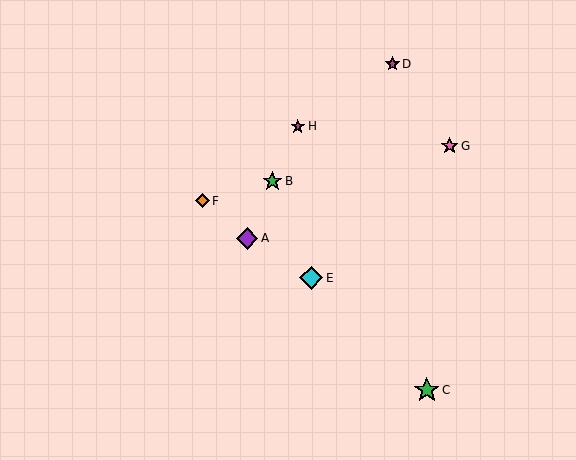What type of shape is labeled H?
Shape H is a magenta star.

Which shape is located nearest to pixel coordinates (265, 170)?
The green star (labeled B) at (272, 181) is nearest to that location.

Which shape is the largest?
The green star (labeled C) is the largest.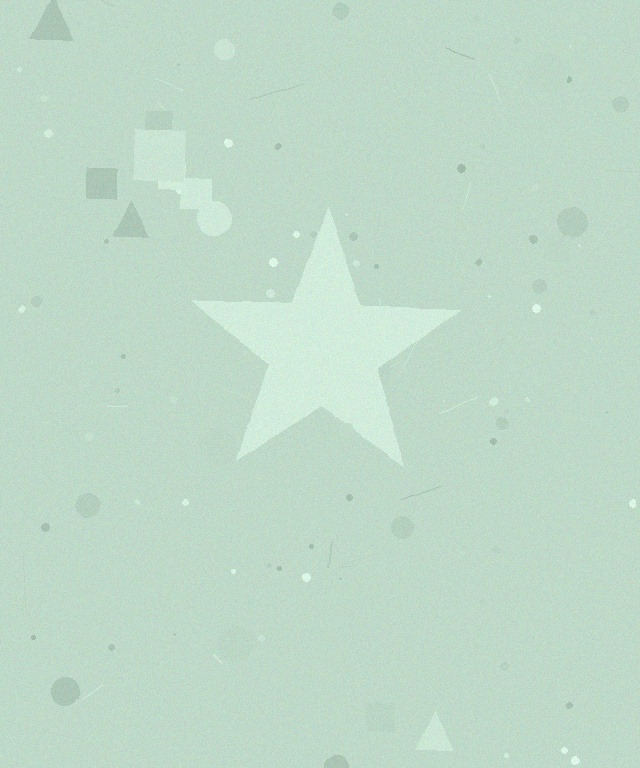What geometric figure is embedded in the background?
A star is embedded in the background.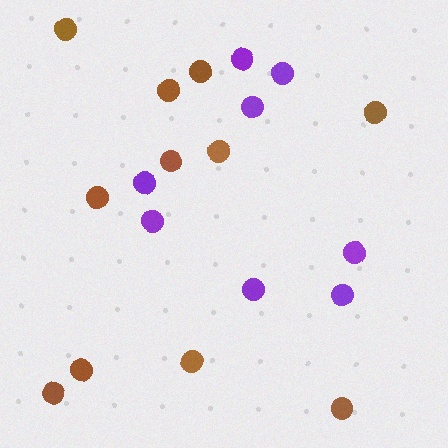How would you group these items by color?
There are 2 groups: one group of brown circles (11) and one group of purple circles (8).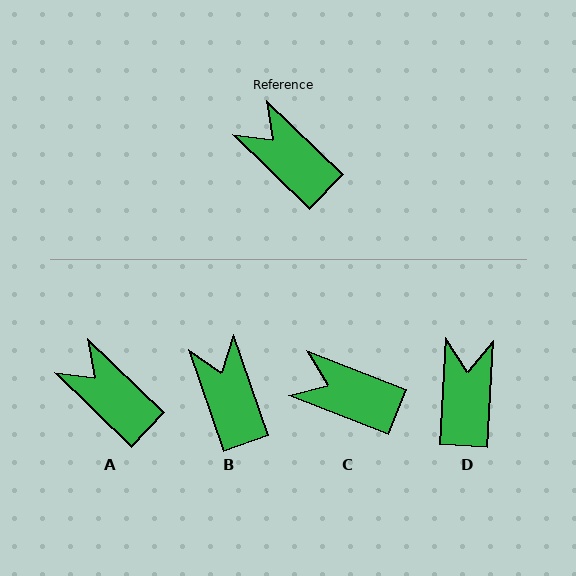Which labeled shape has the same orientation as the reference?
A.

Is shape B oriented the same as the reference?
No, it is off by about 27 degrees.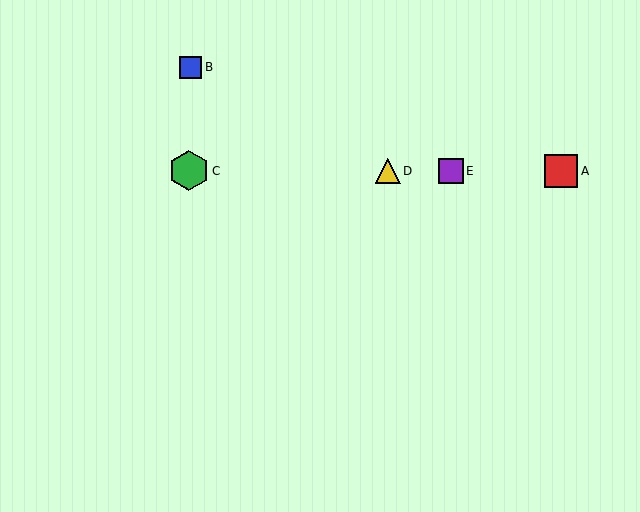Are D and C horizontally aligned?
Yes, both are at y≈171.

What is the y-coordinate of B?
Object B is at y≈67.